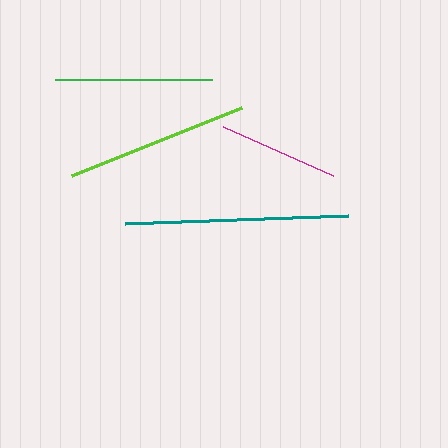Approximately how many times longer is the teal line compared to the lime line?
The teal line is approximately 1.2 times the length of the lime line.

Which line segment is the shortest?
The magenta line is the shortest at approximately 120 pixels.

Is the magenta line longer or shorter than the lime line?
The lime line is longer than the magenta line.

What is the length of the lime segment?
The lime segment is approximately 184 pixels long.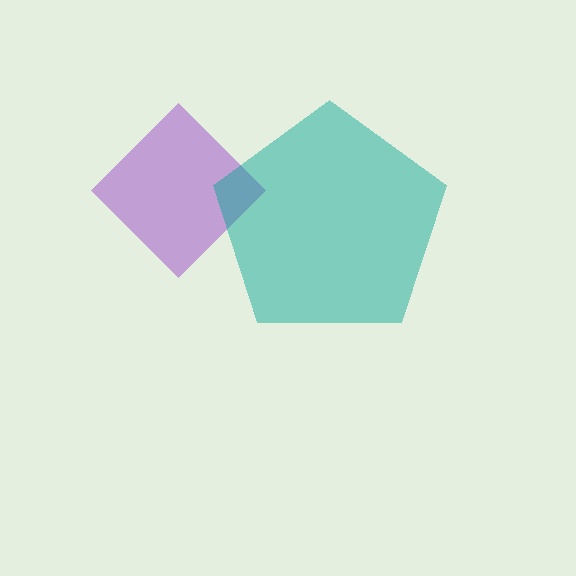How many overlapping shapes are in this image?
There are 2 overlapping shapes in the image.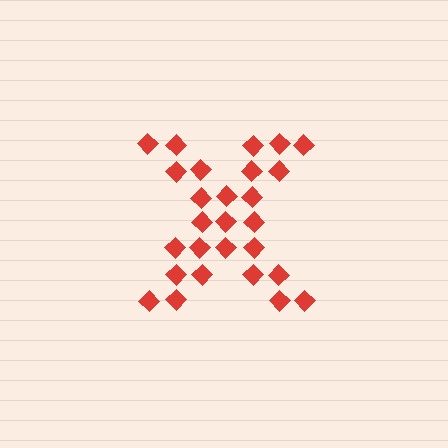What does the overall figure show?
The overall figure shows the letter X.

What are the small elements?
The small elements are diamonds.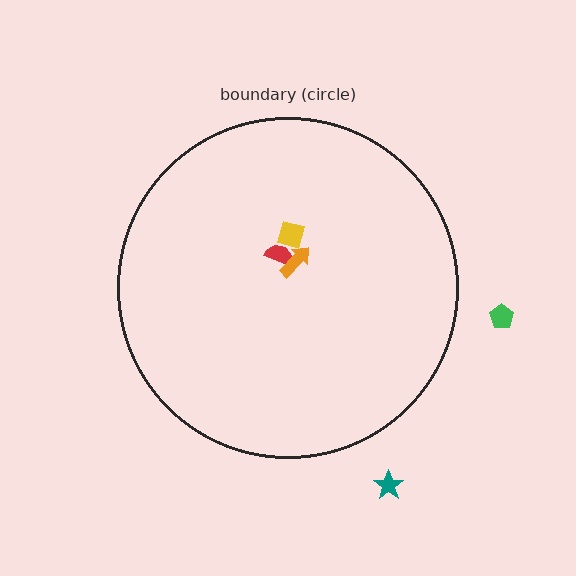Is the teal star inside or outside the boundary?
Outside.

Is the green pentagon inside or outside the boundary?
Outside.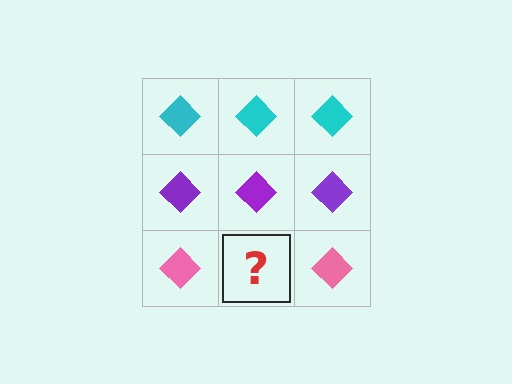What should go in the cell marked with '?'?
The missing cell should contain a pink diamond.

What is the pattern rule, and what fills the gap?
The rule is that each row has a consistent color. The gap should be filled with a pink diamond.